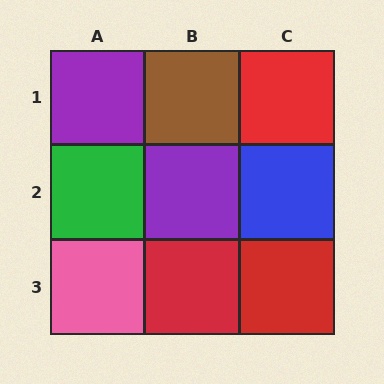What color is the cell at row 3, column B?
Red.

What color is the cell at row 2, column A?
Green.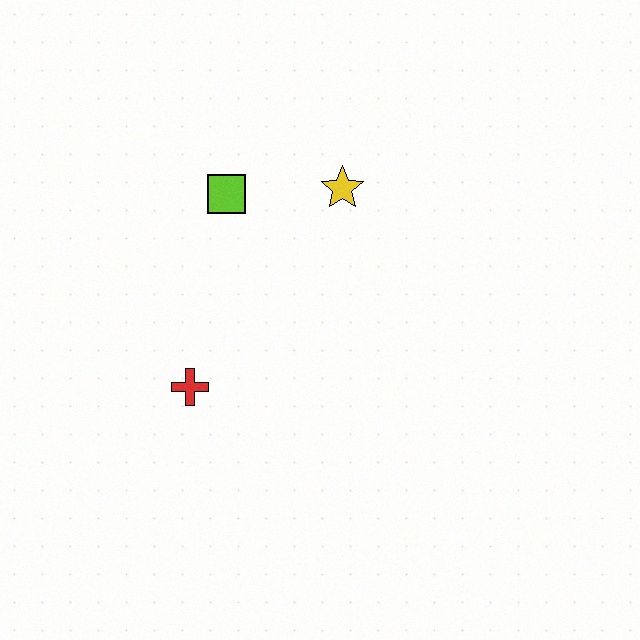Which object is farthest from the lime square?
The red cross is farthest from the lime square.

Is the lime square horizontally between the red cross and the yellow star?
Yes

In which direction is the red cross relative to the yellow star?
The red cross is below the yellow star.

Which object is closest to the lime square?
The yellow star is closest to the lime square.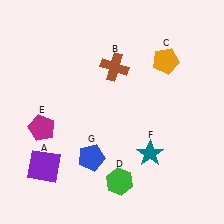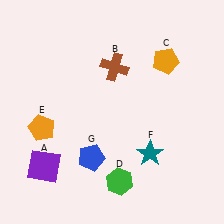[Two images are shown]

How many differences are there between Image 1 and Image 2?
There is 1 difference between the two images.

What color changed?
The pentagon (E) changed from magenta in Image 1 to orange in Image 2.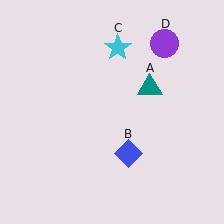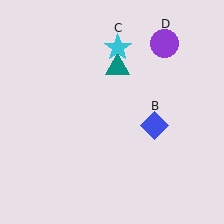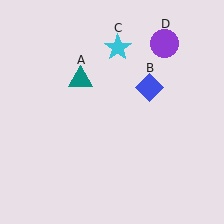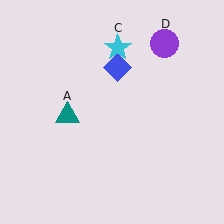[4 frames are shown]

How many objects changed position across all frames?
2 objects changed position: teal triangle (object A), blue diamond (object B).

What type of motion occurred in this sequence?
The teal triangle (object A), blue diamond (object B) rotated counterclockwise around the center of the scene.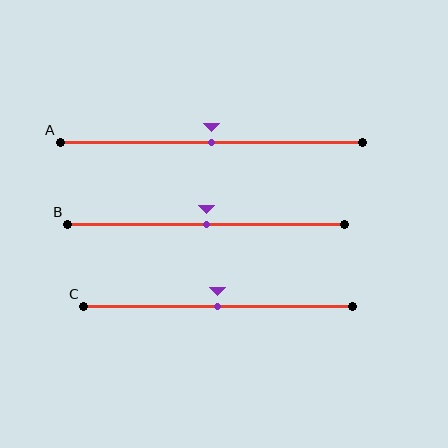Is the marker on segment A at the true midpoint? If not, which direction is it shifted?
Yes, the marker on segment A is at the true midpoint.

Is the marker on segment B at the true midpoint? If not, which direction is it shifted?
Yes, the marker on segment B is at the true midpoint.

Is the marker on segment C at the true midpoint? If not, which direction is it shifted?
Yes, the marker on segment C is at the true midpoint.